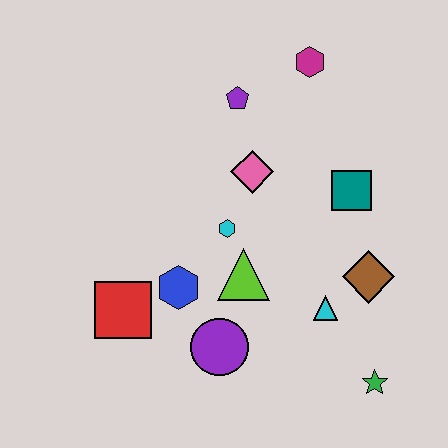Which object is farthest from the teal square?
The red square is farthest from the teal square.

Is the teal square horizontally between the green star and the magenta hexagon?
Yes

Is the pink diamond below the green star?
No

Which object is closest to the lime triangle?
The cyan hexagon is closest to the lime triangle.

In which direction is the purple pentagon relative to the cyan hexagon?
The purple pentagon is above the cyan hexagon.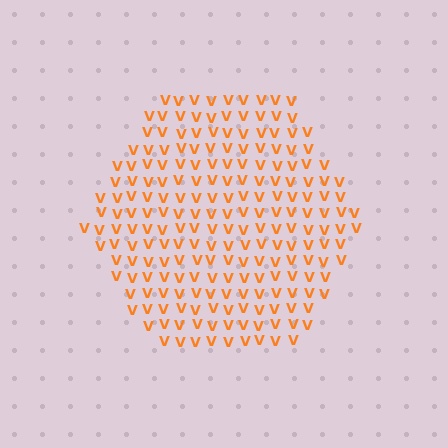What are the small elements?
The small elements are letter V's.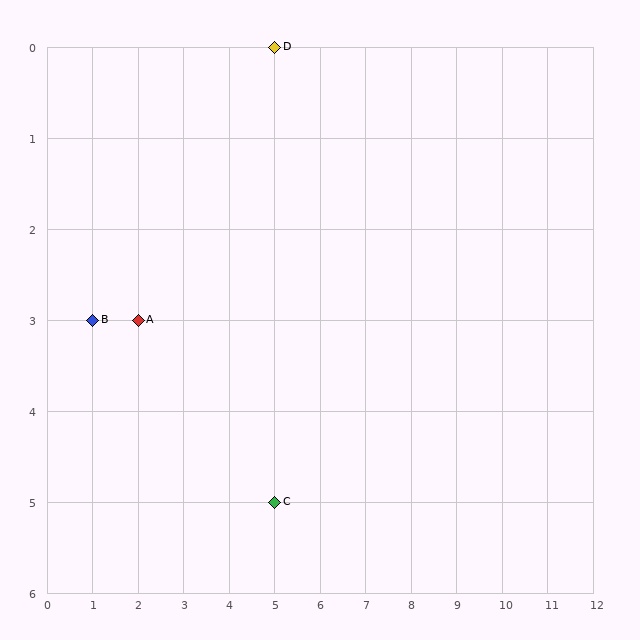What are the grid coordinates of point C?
Point C is at grid coordinates (5, 5).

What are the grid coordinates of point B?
Point B is at grid coordinates (1, 3).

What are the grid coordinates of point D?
Point D is at grid coordinates (5, 0).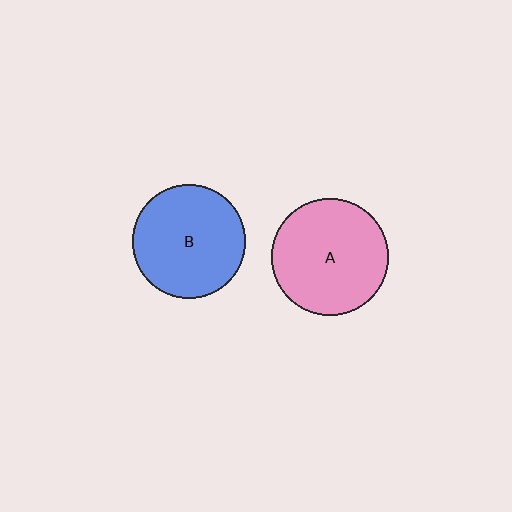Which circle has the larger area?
Circle A (pink).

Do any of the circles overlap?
No, none of the circles overlap.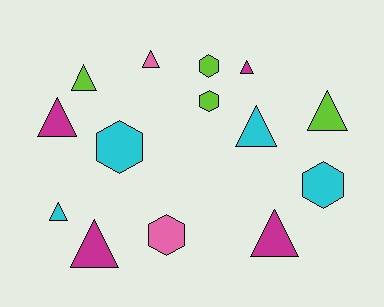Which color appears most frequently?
Lime, with 4 objects.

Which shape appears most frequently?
Triangle, with 9 objects.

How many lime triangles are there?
There are 2 lime triangles.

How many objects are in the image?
There are 14 objects.